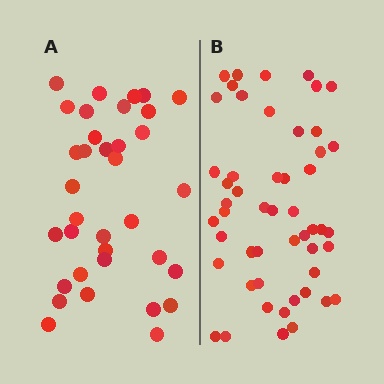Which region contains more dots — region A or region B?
Region B (the right region) has more dots.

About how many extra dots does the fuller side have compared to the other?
Region B has approximately 15 more dots than region A.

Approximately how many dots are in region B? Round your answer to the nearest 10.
About 50 dots. (The exact count is 51, which rounds to 50.)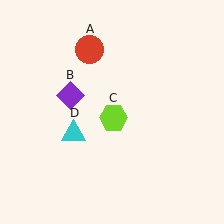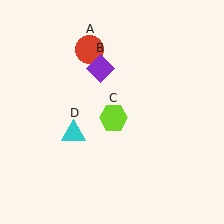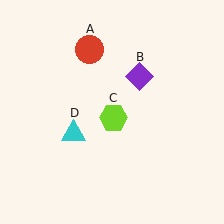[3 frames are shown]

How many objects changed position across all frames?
1 object changed position: purple diamond (object B).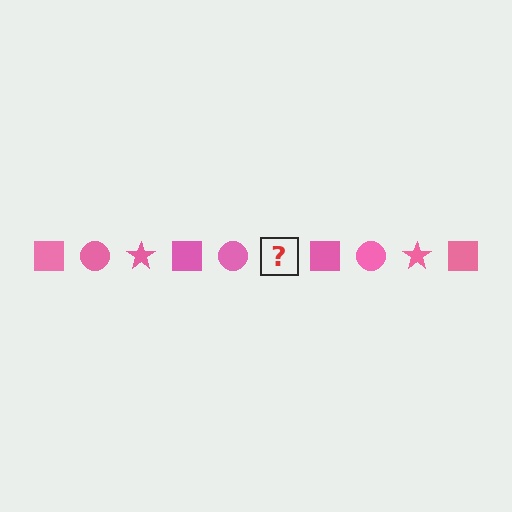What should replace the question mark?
The question mark should be replaced with a pink star.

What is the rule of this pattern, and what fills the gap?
The rule is that the pattern cycles through square, circle, star shapes in pink. The gap should be filled with a pink star.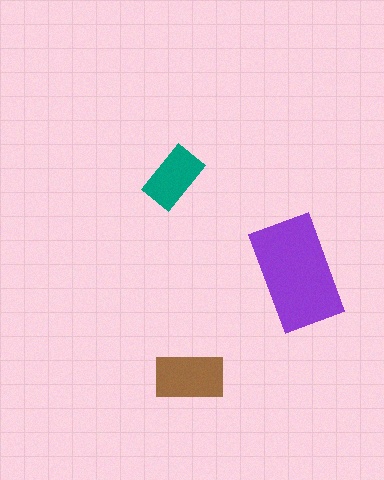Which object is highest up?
The teal rectangle is topmost.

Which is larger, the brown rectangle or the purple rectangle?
The purple one.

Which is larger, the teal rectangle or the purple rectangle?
The purple one.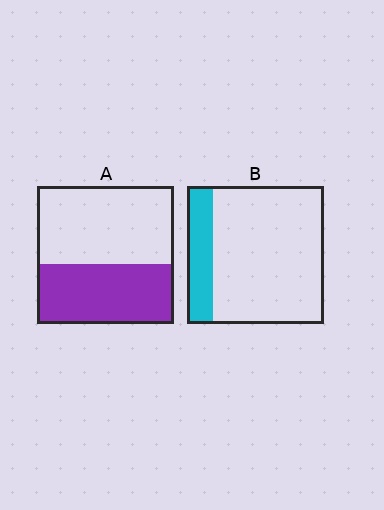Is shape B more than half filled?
No.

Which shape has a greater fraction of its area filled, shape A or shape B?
Shape A.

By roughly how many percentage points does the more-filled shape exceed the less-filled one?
By roughly 25 percentage points (A over B).